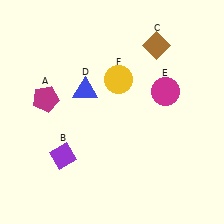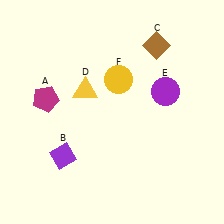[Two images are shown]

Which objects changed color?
D changed from blue to yellow. E changed from magenta to purple.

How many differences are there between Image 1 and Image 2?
There are 2 differences between the two images.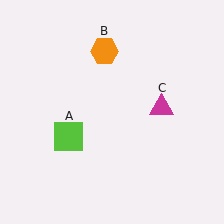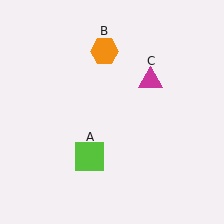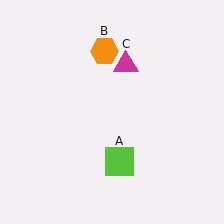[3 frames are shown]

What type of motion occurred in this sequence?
The lime square (object A), magenta triangle (object C) rotated counterclockwise around the center of the scene.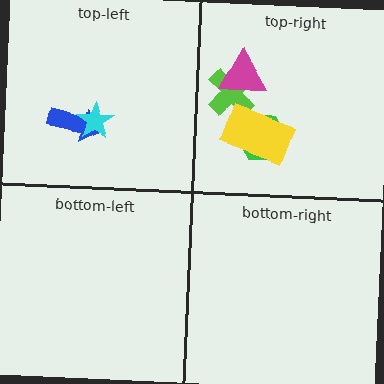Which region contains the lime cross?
The top-right region.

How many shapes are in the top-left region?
2.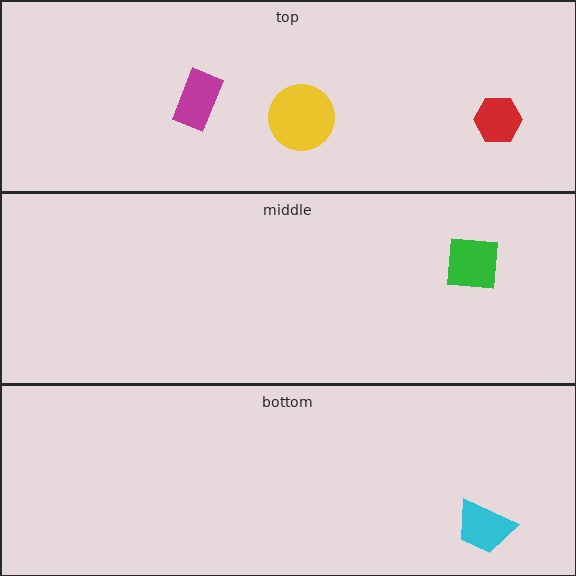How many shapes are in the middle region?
1.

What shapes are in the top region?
The red hexagon, the magenta rectangle, the yellow circle.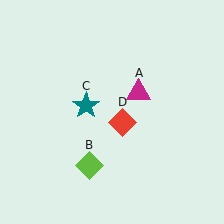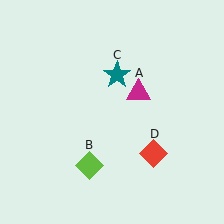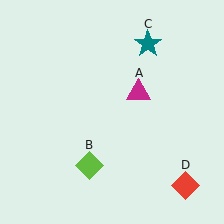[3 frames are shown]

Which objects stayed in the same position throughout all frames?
Magenta triangle (object A) and lime diamond (object B) remained stationary.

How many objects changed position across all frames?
2 objects changed position: teal star (object C), red diamond (object D).